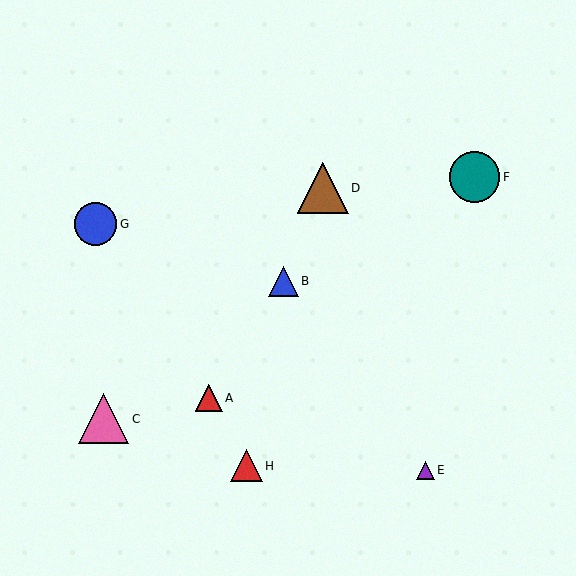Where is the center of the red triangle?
The center of the red triangle is at (209, 398).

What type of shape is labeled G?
Shape G is a blue circle.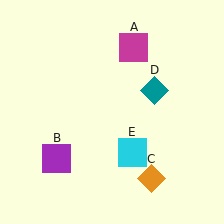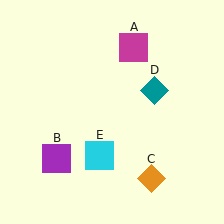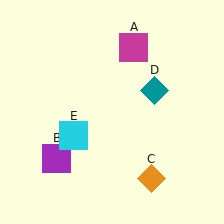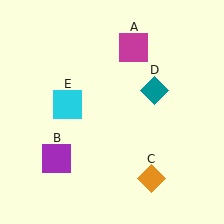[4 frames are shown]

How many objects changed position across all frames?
1 object changed position: cyan square (object E).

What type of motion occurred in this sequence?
The cyan square (object E) rotated clockwise around the center of the scene.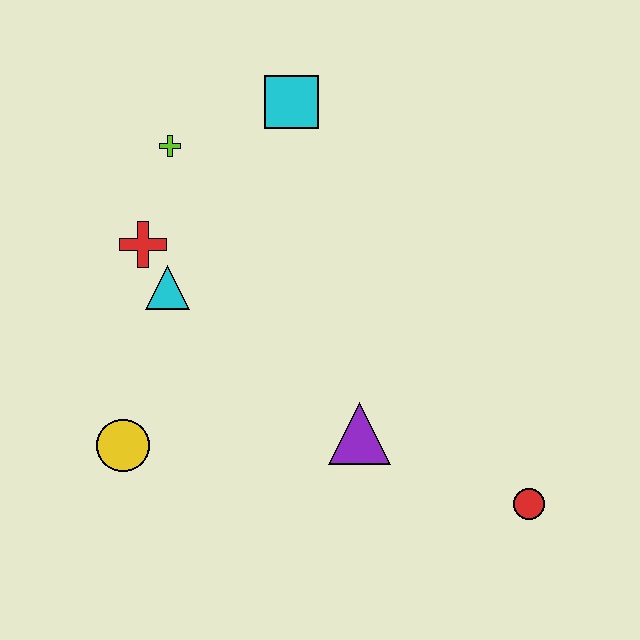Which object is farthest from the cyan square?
The red circle is farthest from the cyan square.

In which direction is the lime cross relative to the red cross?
The lime cross is above the red cross.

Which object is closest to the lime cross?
The red cross is closest to the lime cross.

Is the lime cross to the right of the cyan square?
No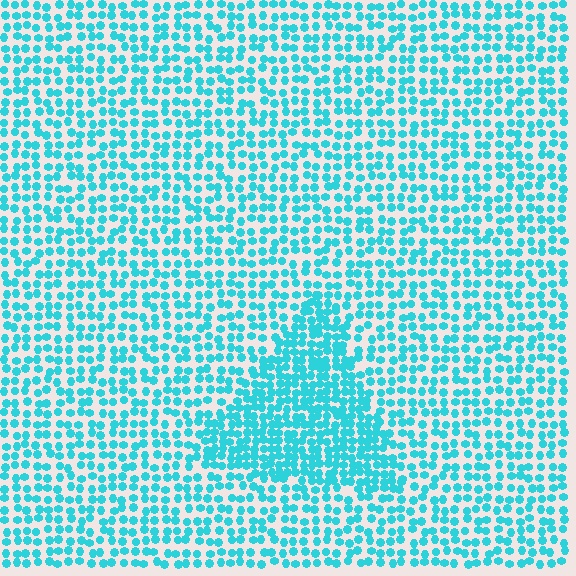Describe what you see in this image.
The image contains small cyan elements arranged at two different densities. A triangle-shaped region is visible where the elements are more densely packed than the surrounding area.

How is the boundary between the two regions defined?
The boundary is defined by a change in element density (approximately 1.8x ratio). All elements are the same color, size, and shape.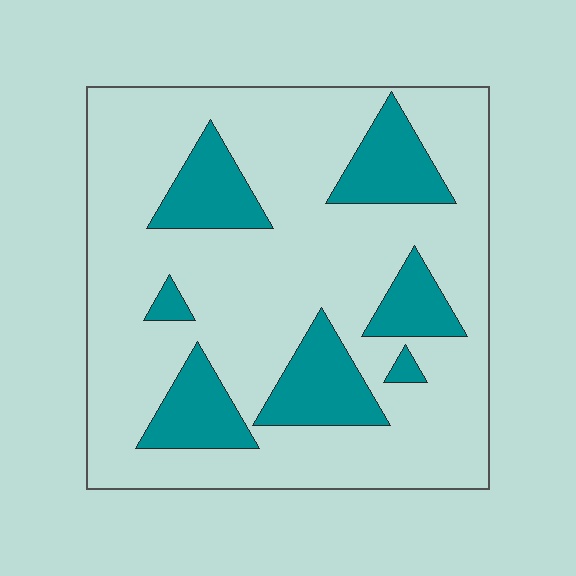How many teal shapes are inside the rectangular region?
7.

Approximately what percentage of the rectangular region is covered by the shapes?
Approximately 25%.